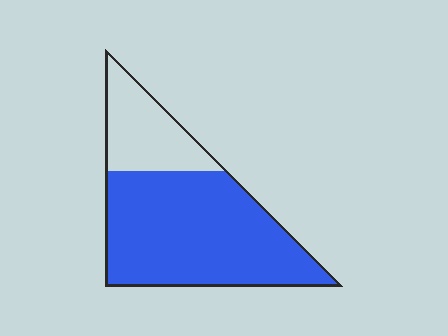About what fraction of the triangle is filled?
About three quarters (3/4).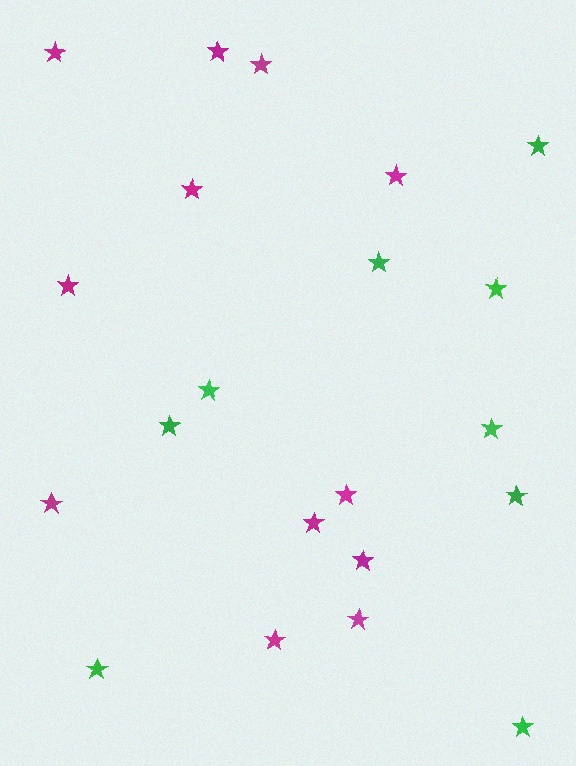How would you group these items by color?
There are 2 groups: one group of green stars (9) and one group of magenta stars (12).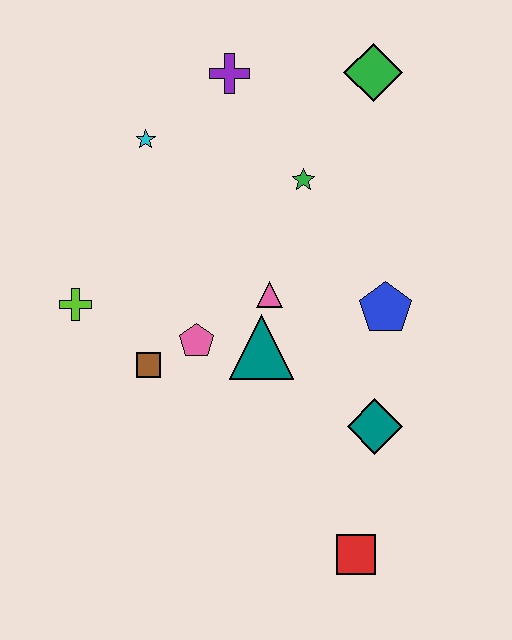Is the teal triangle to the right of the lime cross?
Yes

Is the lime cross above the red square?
Yes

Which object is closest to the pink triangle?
The teal triangle is closest to the pink triangle.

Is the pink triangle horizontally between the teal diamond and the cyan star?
Yes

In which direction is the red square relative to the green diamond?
The red square is below the green diamond.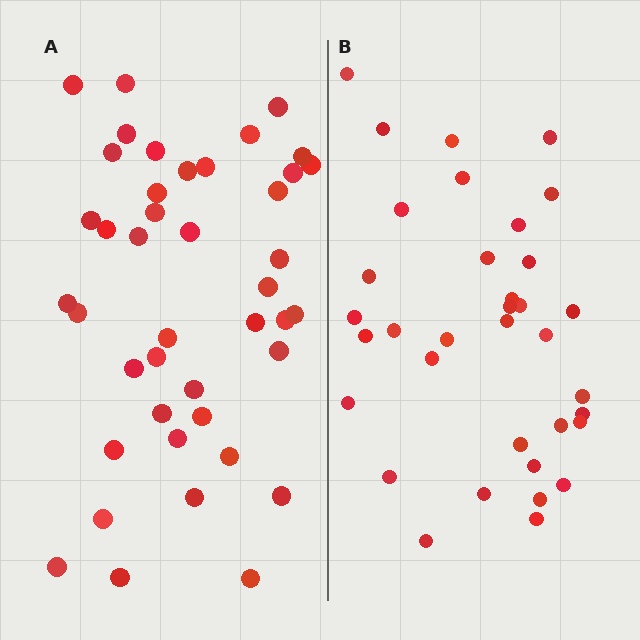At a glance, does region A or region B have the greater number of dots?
Region A (the left region) has more dots.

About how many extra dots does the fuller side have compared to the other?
Region A has roughly 8 or so more dots than region B.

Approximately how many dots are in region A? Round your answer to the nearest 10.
About 40 dots. (The exact count is 42, which rounds to 40.)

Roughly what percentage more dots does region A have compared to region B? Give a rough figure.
About 20% more.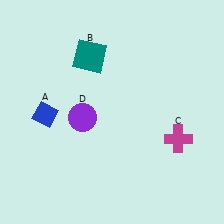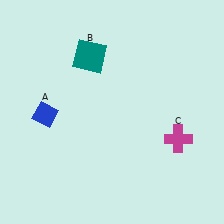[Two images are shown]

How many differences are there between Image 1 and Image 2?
There is 1 difference between the two images.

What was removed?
The purple circle (D) was removed in Image 2.